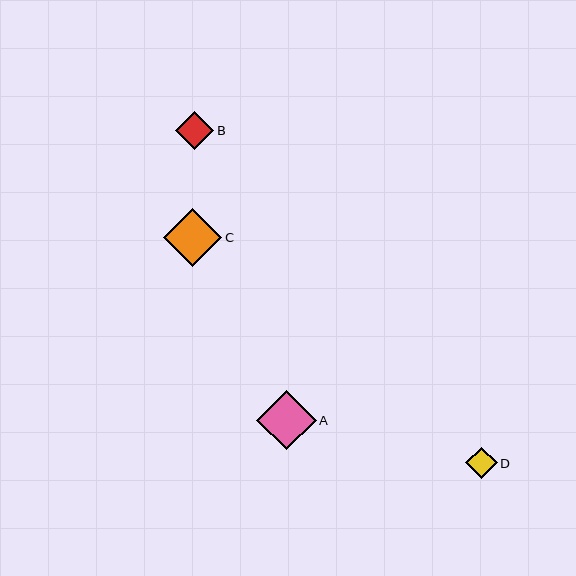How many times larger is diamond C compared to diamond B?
Diamond C is approximately 1.5 times the size of diamond B.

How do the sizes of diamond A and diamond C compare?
Diamond A and diamond C are approximately the same size.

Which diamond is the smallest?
Diamond D is the smallest with a size of approximately 31 pixels.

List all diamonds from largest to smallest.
From largest to smallest: A, C, B, D.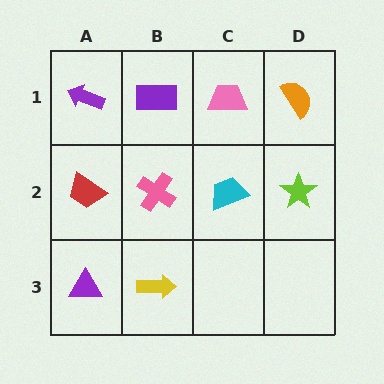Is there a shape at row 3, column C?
No, that cell is empty.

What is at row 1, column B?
A purple rectangle.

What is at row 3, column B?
A yellow arrow.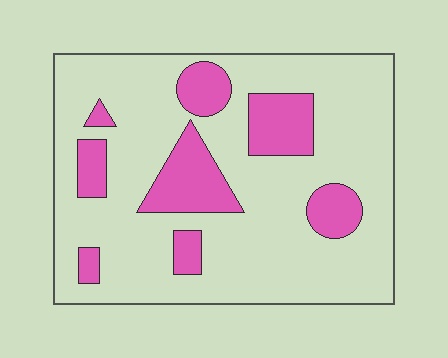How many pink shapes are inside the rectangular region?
8.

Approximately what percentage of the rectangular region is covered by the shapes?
Approximately 20%.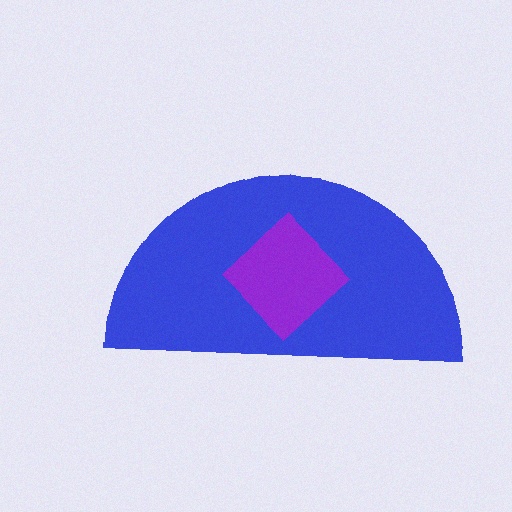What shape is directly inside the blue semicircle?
The purple diamond.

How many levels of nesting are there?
2.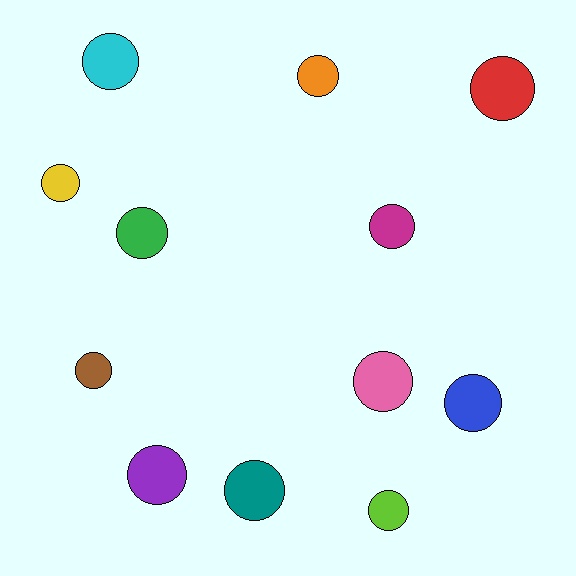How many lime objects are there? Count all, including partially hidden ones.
There is 1 lime object.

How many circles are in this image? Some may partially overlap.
There are 12 circles.